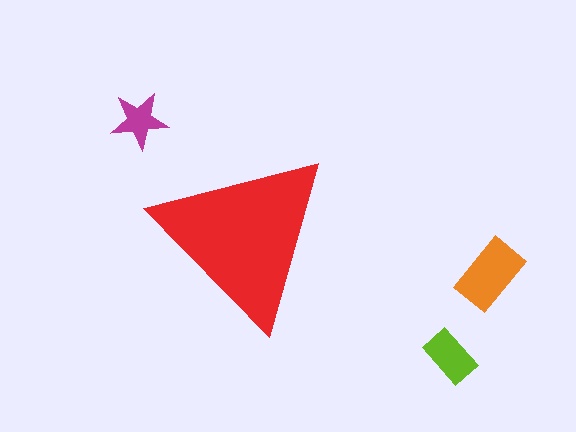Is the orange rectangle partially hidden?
No, the orange rectangle is fully visible.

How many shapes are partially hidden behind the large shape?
0 shapes are partially hidden.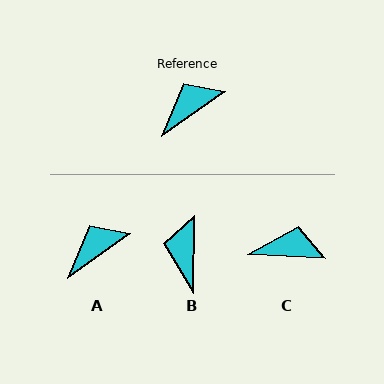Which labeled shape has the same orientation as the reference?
A.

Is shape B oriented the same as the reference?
No, it is off by about 54 degrees.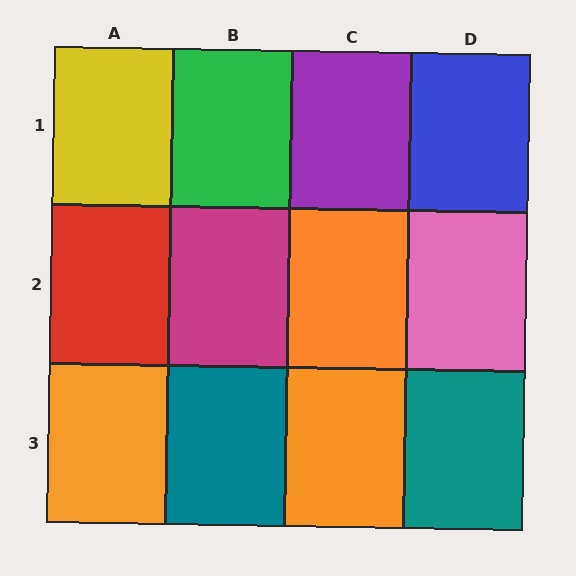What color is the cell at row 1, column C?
Purple.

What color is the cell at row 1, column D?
Blue.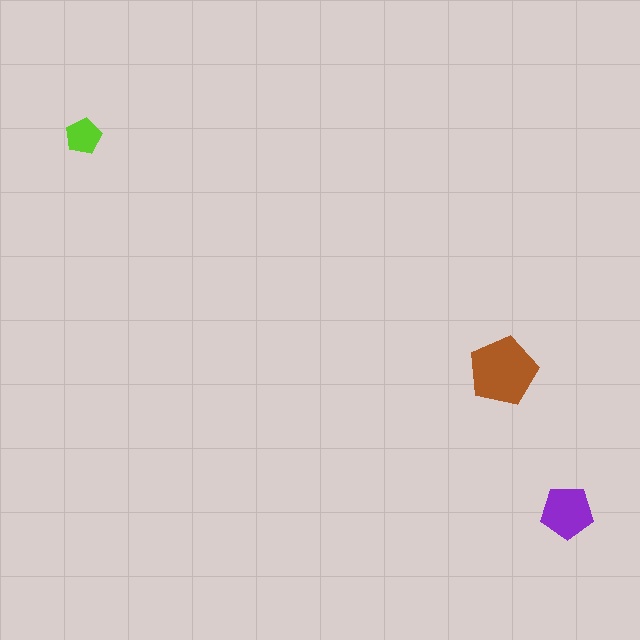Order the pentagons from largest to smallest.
the brown one, the purple one, the lime one.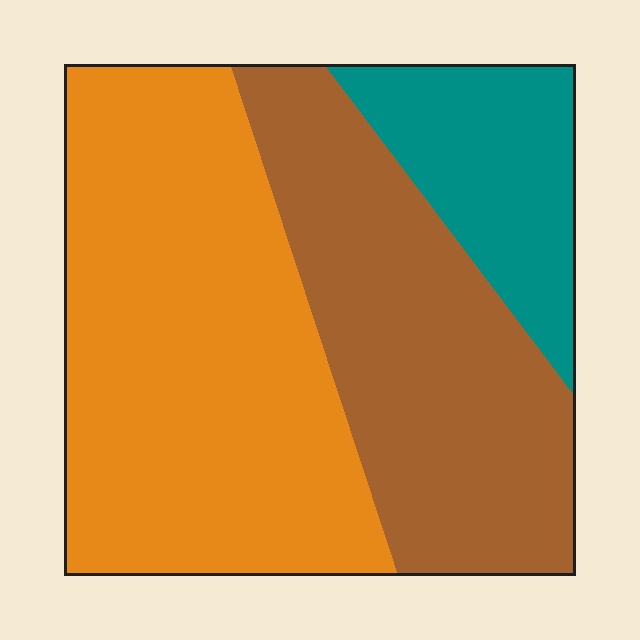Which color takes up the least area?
Teal, at roughly 15%.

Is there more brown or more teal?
Brown.